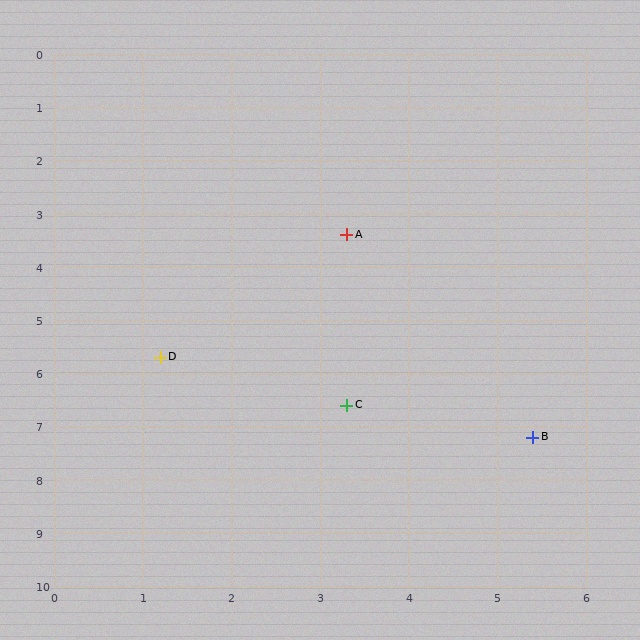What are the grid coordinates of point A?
Point A is at approximately (3.3, 3.4).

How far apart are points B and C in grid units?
Points B and C are about 2.2 grid units apart.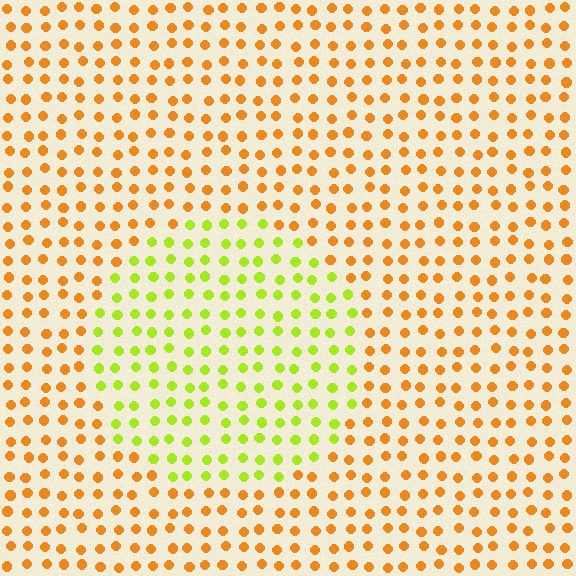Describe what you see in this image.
The image is filled with small orange elements in a uniform arrangement. A circle-shaped region is visible where the elements are tinted to a slightly different hue, forming a subtle color boundary.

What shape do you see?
I see a circle.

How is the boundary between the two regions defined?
The boundary is defined purely by a slight shift in hue (about 50 degrees). Spacing, size, and orientation are identical on both sides.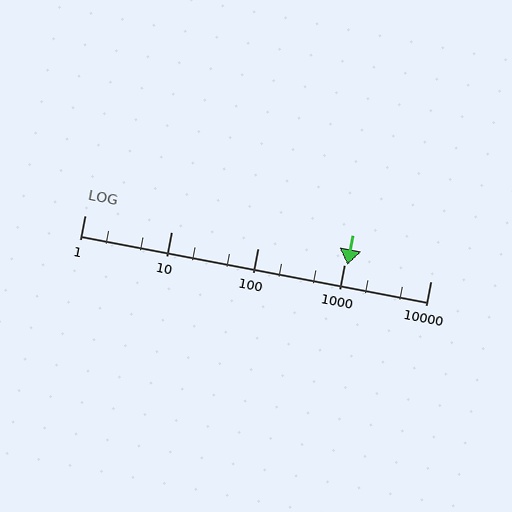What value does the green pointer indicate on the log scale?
The pointer indicates approximately 1100.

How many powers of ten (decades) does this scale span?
The scale spans 4 decades, from 1 to 10000.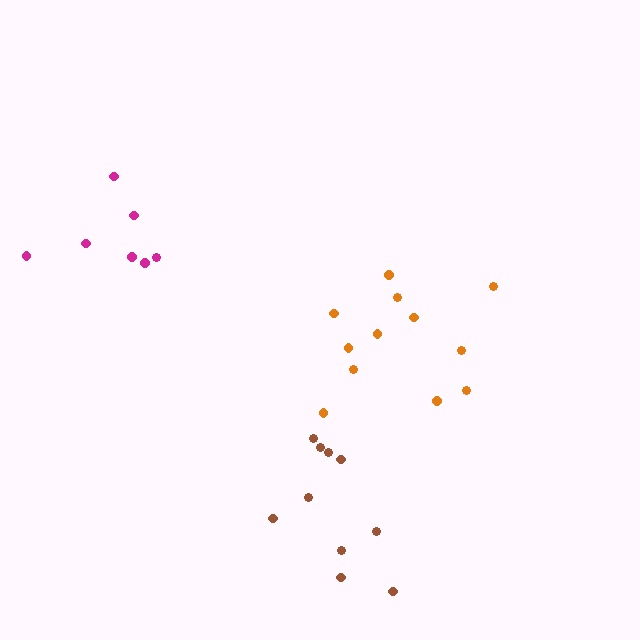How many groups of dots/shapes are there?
There are 3 groups.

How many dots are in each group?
Group 1: 12 dots, Group 2: 10 dots, Group 3: 7 dots (29 total).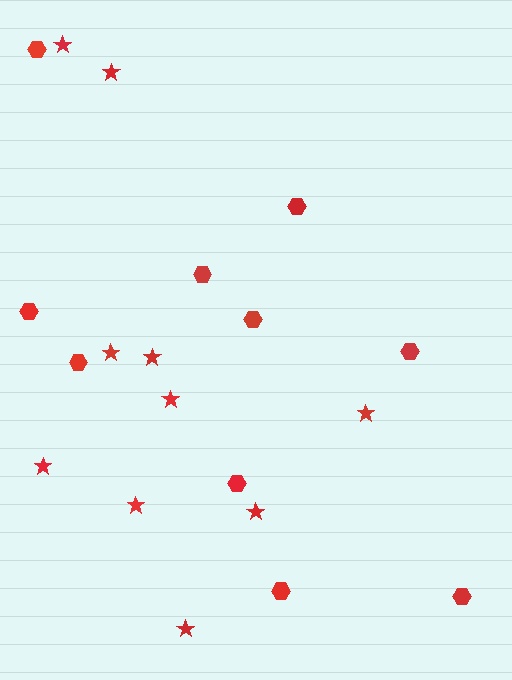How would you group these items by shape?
There are 2 groups: one group of stars (10) and one group of hexagons (10).